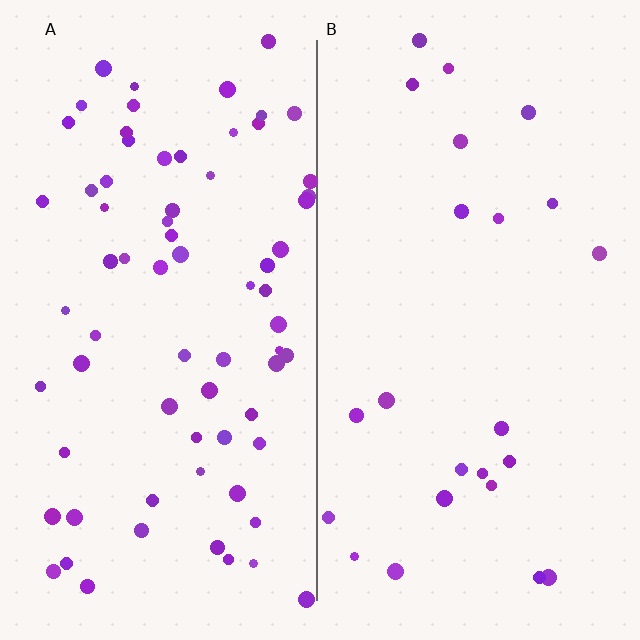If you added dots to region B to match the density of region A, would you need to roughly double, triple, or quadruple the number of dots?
Approximately triple.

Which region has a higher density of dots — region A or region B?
A (the left).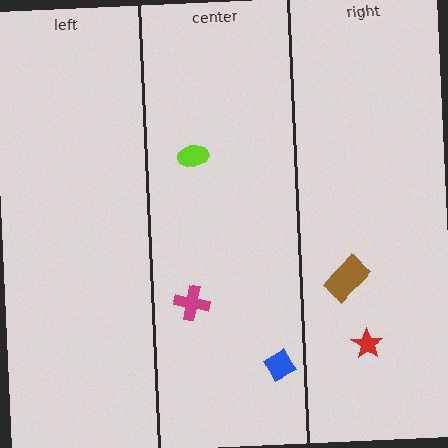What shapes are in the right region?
The brown rectangle, the red star.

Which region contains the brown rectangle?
The right region.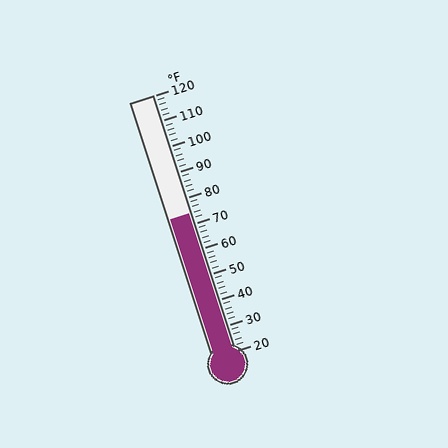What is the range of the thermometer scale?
The thermometer scale ranges from 20°F to 120°F.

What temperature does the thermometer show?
The thermometer shows approximately 74°F.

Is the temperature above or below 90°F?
The temperature is below 90°F.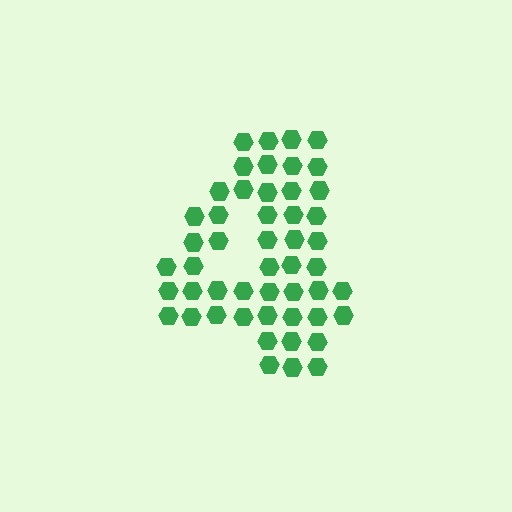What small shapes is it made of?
It is made of small hexagons.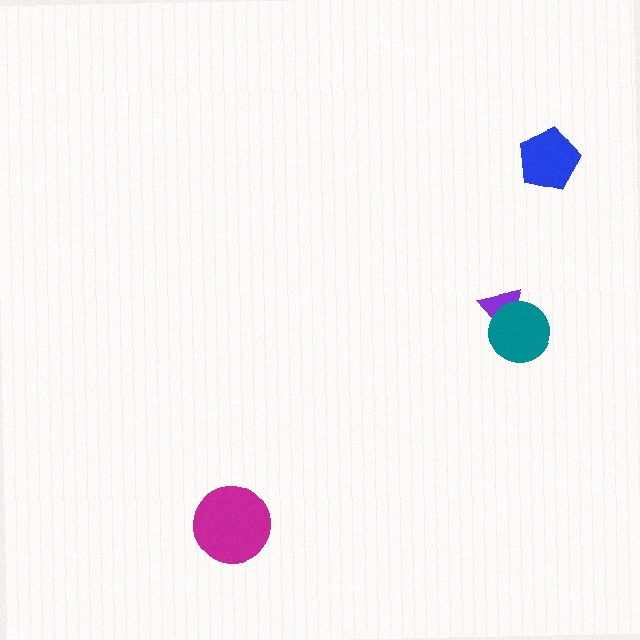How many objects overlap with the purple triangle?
1 object overlaps with the purple triangle.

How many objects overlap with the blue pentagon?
0 objects overlap with the blue pentagon.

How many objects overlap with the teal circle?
1 object overlaps with the teal circle.